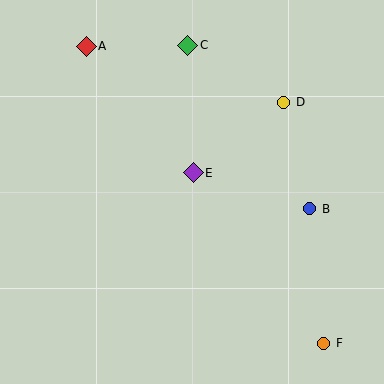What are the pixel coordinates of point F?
Point F is at (324, 343).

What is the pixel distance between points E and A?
The distance between E and A is 165 pixels.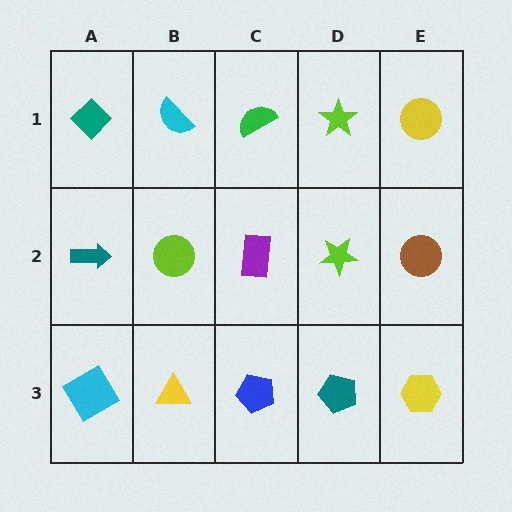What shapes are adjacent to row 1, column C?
A purple rectangle (row 2, column C), a cyan semicircle (row 1, column B), a lime star (row 1, column D).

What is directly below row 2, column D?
A teal pentagon.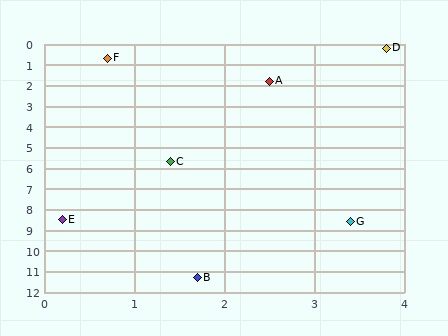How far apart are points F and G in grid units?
Points F and G are about 8.3 grid units apart.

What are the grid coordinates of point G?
Point G is at approximately (3.4, 8.6).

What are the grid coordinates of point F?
Point F is at approximately (0.7, 0.7).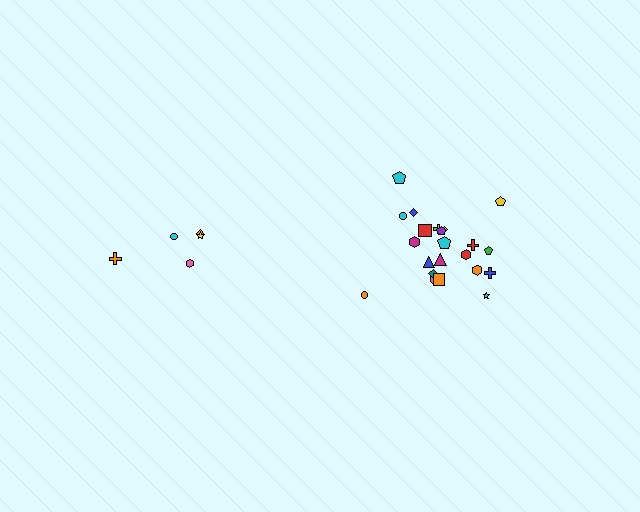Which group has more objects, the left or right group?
The right group.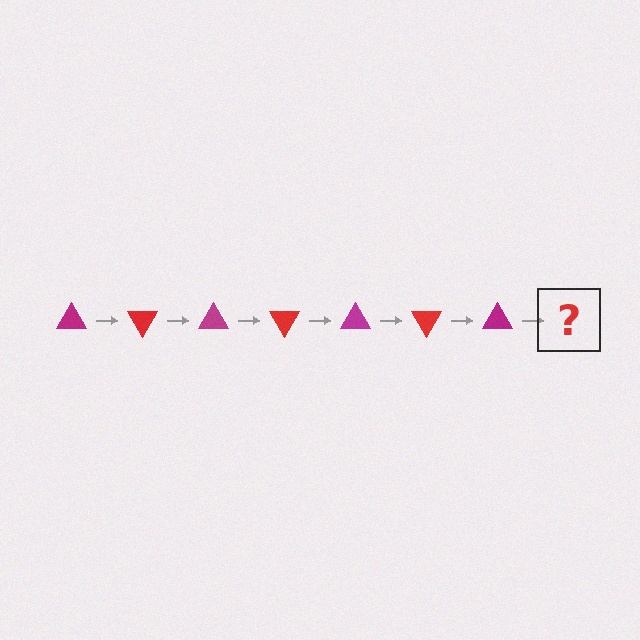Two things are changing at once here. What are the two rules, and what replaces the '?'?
The two rules are that it rotates 60 degrees each step and the color cycles through magenta and red. The '?' should be a red triangle, rotated 420 degrees from the start.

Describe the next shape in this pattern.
It should be a red triangle, rotated 420 degrees from the start.